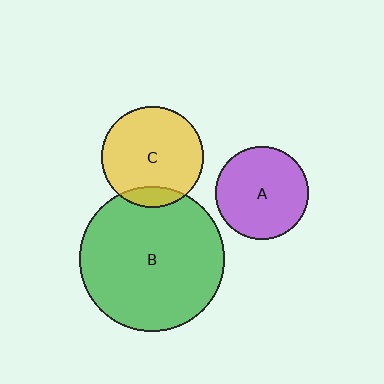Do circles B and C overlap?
Yes.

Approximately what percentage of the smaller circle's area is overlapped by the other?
Approximately 10%.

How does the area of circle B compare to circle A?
Approximately 2.4 times.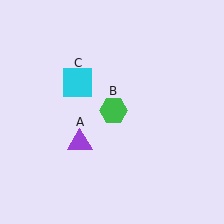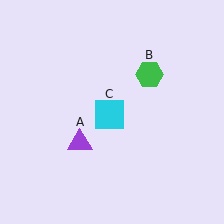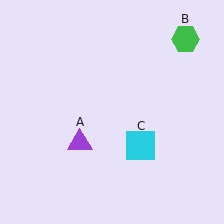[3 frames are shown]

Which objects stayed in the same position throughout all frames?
Purple triangle (object A) remained stationary.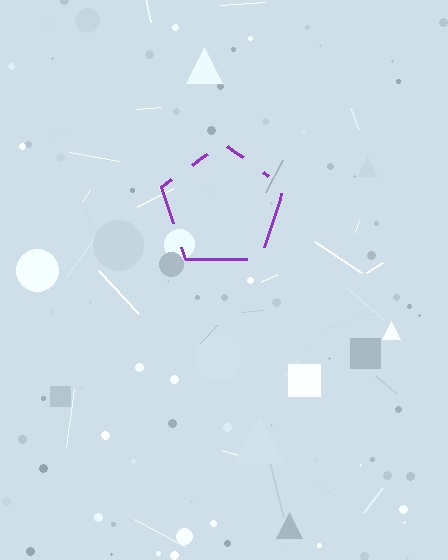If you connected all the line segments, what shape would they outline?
They would outline a pentagon.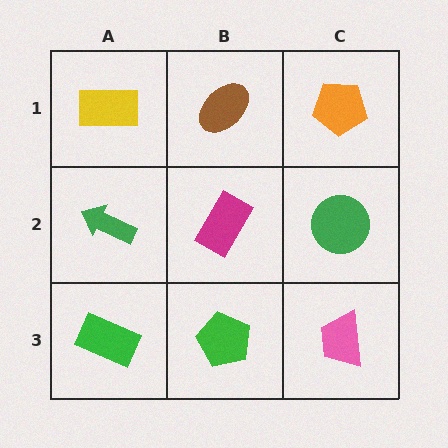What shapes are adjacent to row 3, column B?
A magenta rectangle (row 2, column B), a green rectangle (row 3, column A), a pink trapezoid (row 3, column C).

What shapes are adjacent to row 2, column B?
A brown ellipse (row 1, column B), a green pentagon (row 3, column B), a green arrow (row 2, column A), a green circle (row 2, column C).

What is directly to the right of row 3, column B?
A pink trapezoid.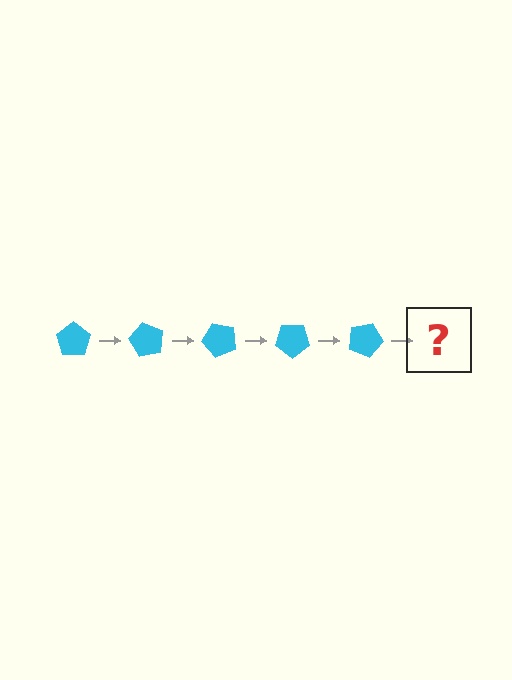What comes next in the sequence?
The next element should be a cyan pentagon rotated 300 degrees.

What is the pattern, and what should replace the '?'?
The pattern is that the pentagon rotates 60 degrees each step. The '?' should be a cyan pentagon rotated 300 degrees.